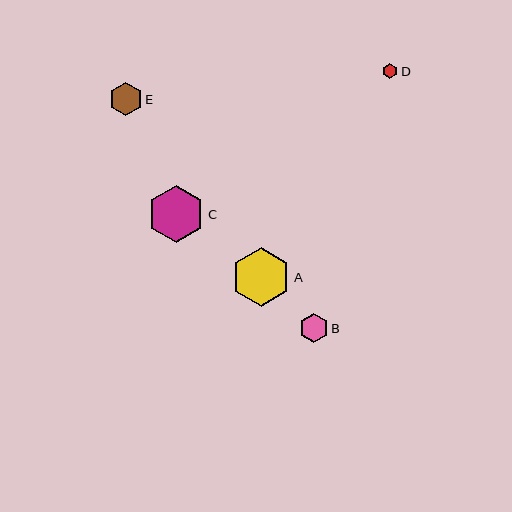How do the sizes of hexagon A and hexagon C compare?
Hexagon A and hexagon C are approximately the same size.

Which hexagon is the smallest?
Hexagon D is the smallest with a size of approximately 16 pixels.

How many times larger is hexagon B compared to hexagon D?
Hexagon B is approximately 1.8 times the size of hexagon D.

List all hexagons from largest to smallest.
From largest to smallest: A, C, E, B, D.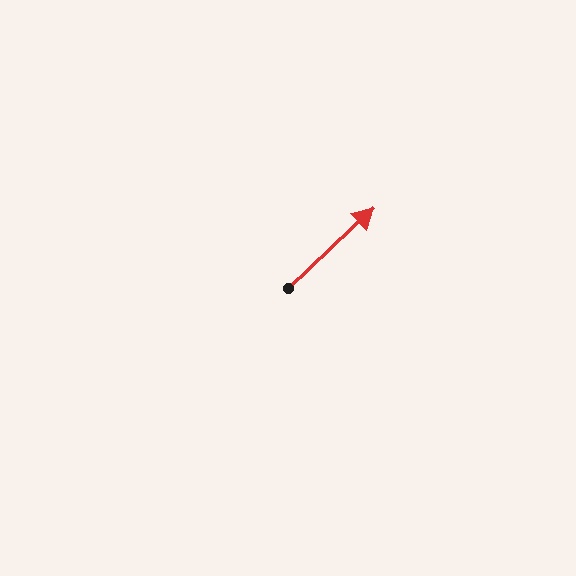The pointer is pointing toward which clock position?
Roughly 2 o'clock.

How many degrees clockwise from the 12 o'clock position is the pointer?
Approximately 47 degrees.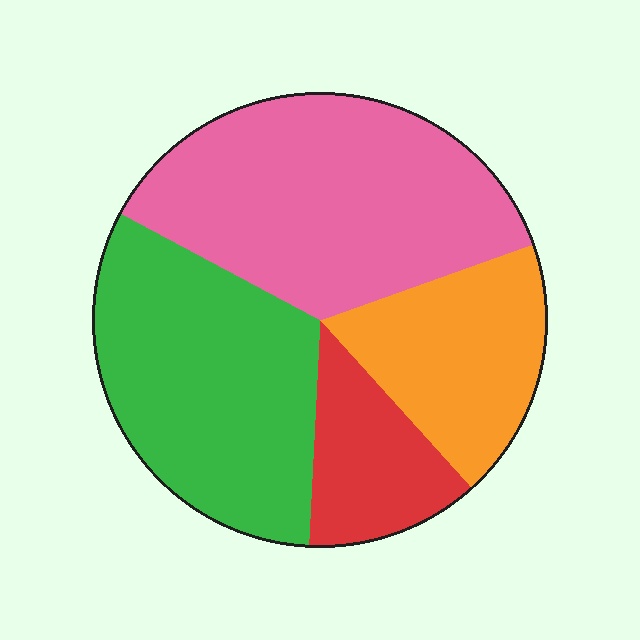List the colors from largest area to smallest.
From largest to smallest: pink, green, orange, red.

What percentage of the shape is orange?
Orange covers 19% of the shape.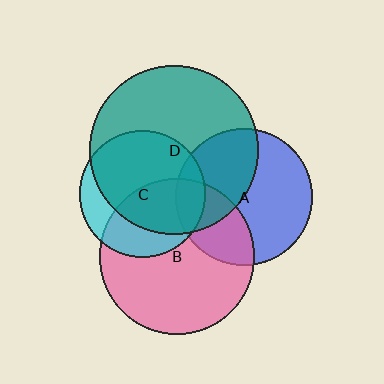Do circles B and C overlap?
Yes.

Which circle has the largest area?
Circle D (teal).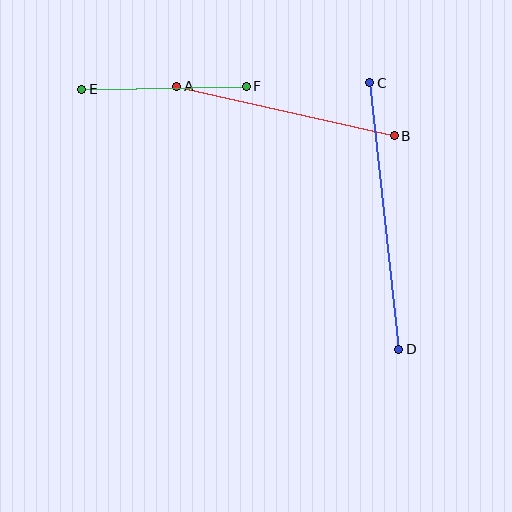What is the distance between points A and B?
The distance is approximately 223 pixels.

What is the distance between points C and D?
The distance is approximately 268 pixels.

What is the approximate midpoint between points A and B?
The midpoint is at approximately (285, 111) pixels.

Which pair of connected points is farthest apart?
Points C and D are farthest apart.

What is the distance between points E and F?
The distance is approximately 165 pixels.